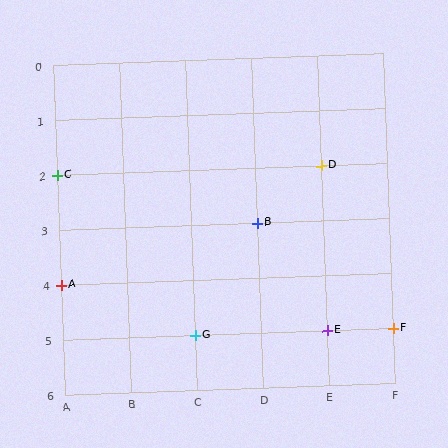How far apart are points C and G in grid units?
Points C and G are 2 columns and 3 rows apart (about 3.6 grid units diagonally).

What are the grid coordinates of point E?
Point E is at grid coordinates (E, 5).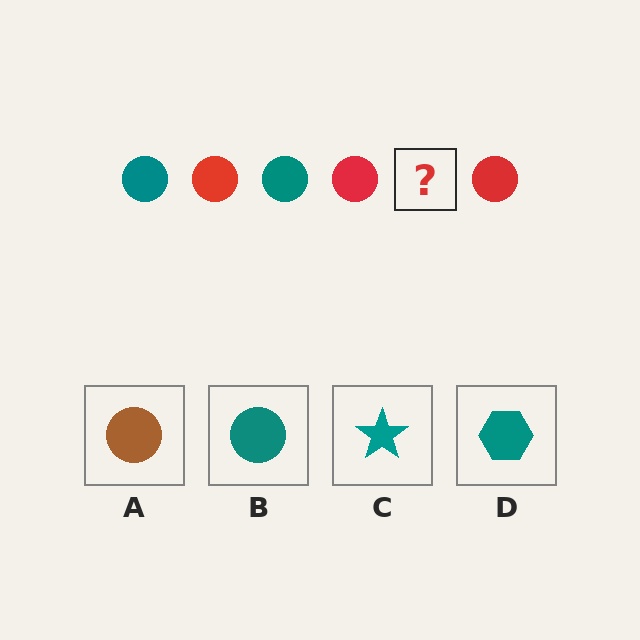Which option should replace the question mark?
Option B.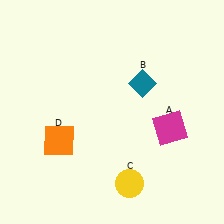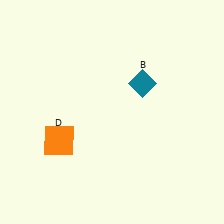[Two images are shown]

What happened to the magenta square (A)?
The magenta square (A) was removed in Image 2. It was in the bottom-right area of Image 1.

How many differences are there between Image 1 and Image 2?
There are 2 differences between the two images.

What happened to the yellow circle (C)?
The yellow circle (C) was removed in Image 2. It was in the bottom-right area of Image 1.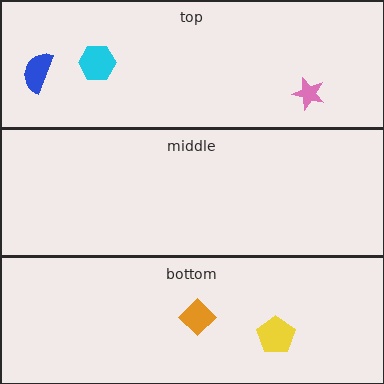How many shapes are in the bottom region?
2.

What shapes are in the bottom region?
The orange diamond, the yellow pentagon.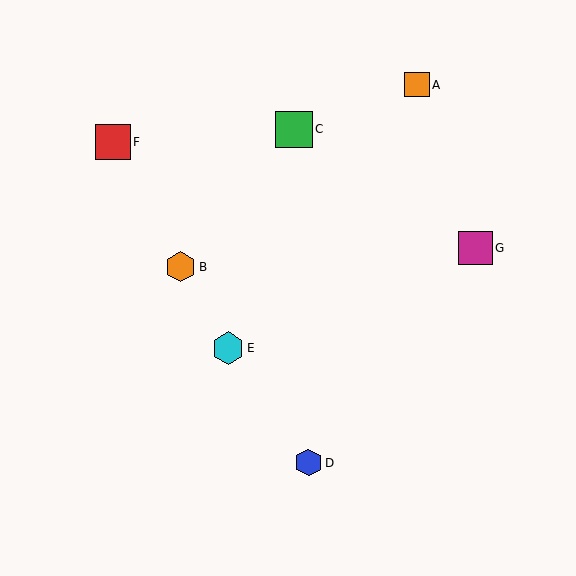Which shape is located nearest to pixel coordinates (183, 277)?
The orange hexagon (labeled B) at (181, 267) is nearest to that location.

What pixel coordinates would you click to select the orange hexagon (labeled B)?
Click at (181, 267) to select the orange hexagon B.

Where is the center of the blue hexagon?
The center of the blue hexagon is at (308, 463).